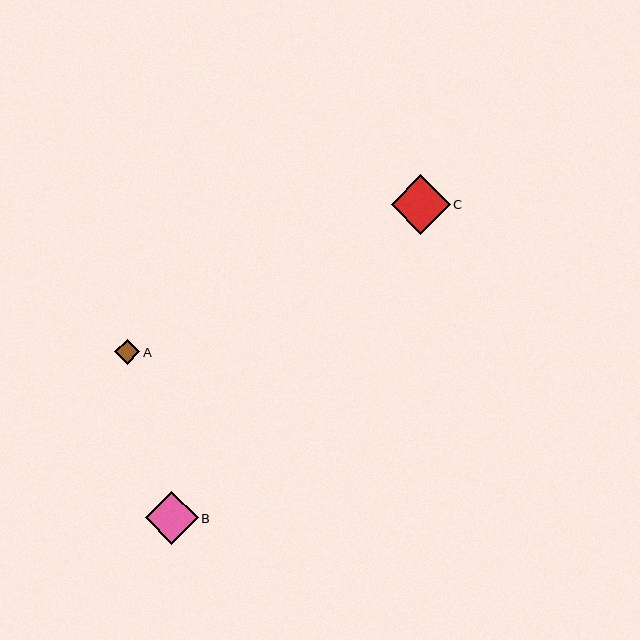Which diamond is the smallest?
Diamond A is the smallest with a size of approximately 25 pixels.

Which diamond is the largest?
Diamond C is the largest with a size of approximately 59 pixels.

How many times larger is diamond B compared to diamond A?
Diamond B is approximately 2.1 times the size of diamond A.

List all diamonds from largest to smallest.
From largest to smallest: C, B, A.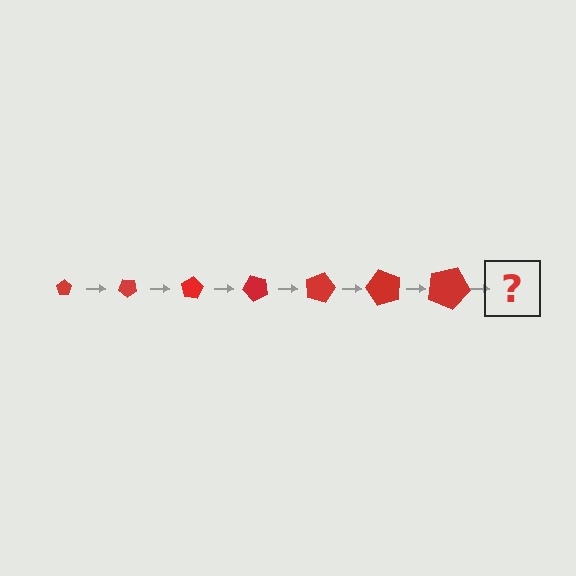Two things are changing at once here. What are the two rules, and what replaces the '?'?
The two rules are that the pentagon grows larger each step and it rotates 40 degrees each step. The '?' should be a pentagon, larger than the previous one and rotated 280 degrees from the start.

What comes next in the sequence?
The next element should be a pentagon, larger than the previous one and rotated 280 degrees from the start.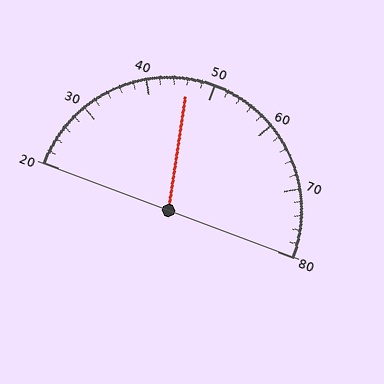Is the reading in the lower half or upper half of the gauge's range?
The reading is in the lower half of the range (20 to 80).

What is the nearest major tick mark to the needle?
The nearest major tick mark is 50.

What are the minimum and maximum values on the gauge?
The gauge ranges from 20 to 80.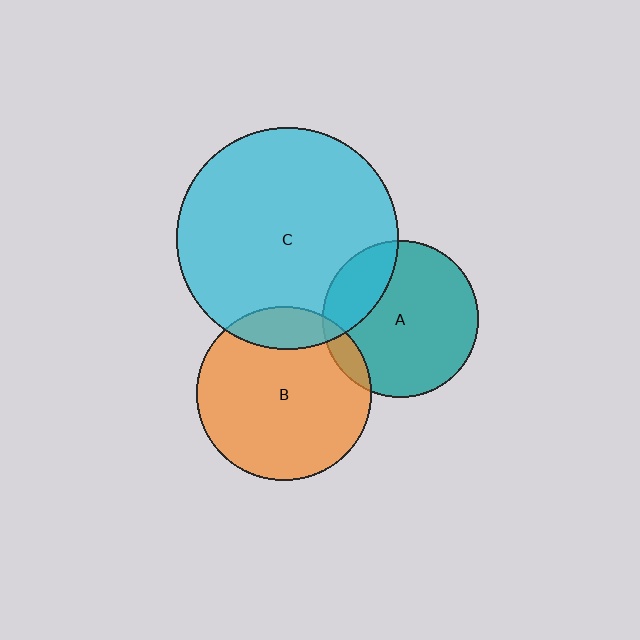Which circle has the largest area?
Circle C (cyan).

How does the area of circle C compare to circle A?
Approximately 2.0 times.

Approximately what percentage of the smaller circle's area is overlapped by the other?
Approximately 15%.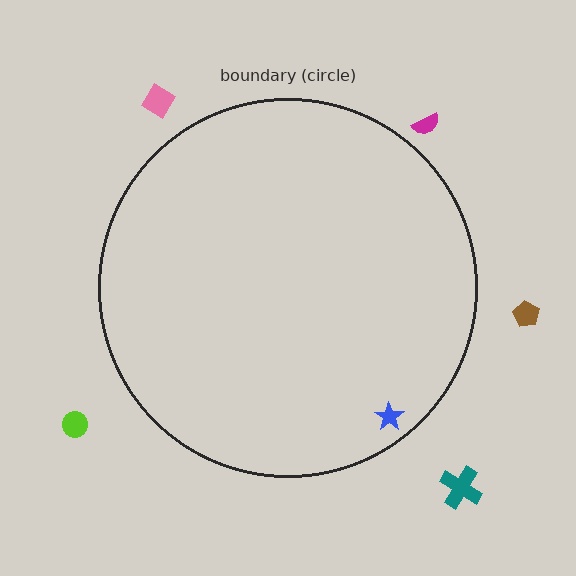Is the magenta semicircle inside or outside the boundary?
Outside.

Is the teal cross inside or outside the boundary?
Outside.